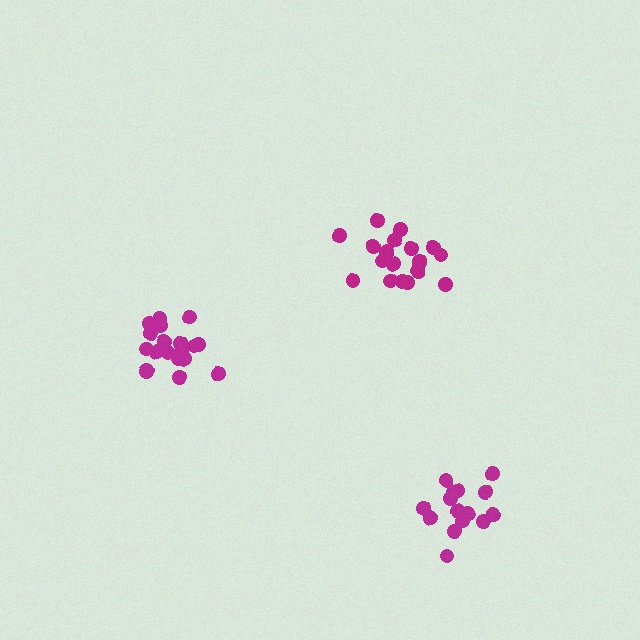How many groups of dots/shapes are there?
There are 3 groups.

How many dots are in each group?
Group 1: 20 dots, Group 2: 15 dots, Group 3: 20 dots (55 total).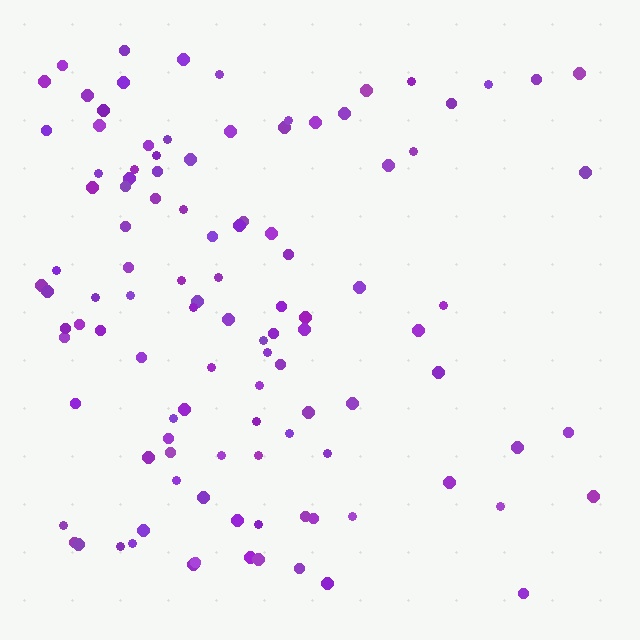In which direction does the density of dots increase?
From right to left, with the left side densest.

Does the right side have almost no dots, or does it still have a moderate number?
Still a moderate number, just noticeably fewer than the left.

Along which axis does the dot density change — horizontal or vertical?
Horizontal.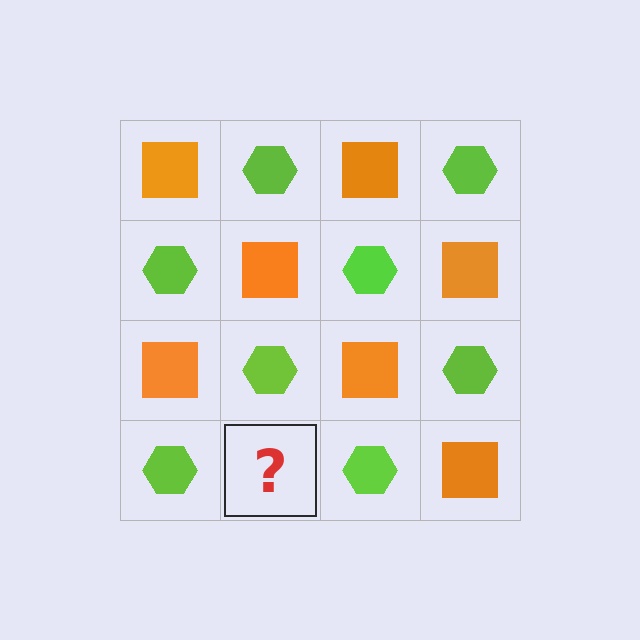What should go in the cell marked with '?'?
The missing cell should contain an orange square.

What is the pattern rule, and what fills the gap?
The rule is that it alternates orange square and lime hexagon in a checkerboard pattern. The gap should be filled with an orange square.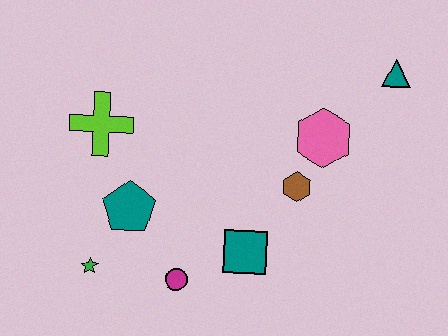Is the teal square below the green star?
No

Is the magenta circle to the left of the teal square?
Yes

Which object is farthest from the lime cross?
The teal triangle is farthest from the lime cross.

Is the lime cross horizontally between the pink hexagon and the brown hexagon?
No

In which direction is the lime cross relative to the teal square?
The lime cross is to the left of the teal square.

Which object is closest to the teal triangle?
The pink hexagon is closest to the teal triangle.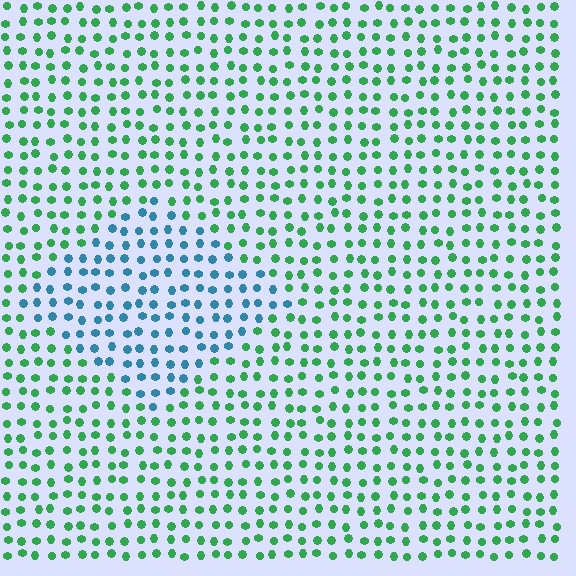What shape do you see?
I see a diamond.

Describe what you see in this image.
The image is filled with small green elements in a uniform arrangement. A diamond-shaped region is visible where the elements are tinted to a slightly different hue, forming a subtle color boundary.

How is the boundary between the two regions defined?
The boundary is defined purely by a slight shift in hue (about 61 degrees). Spacing, size, and orientation are identical on both sides.